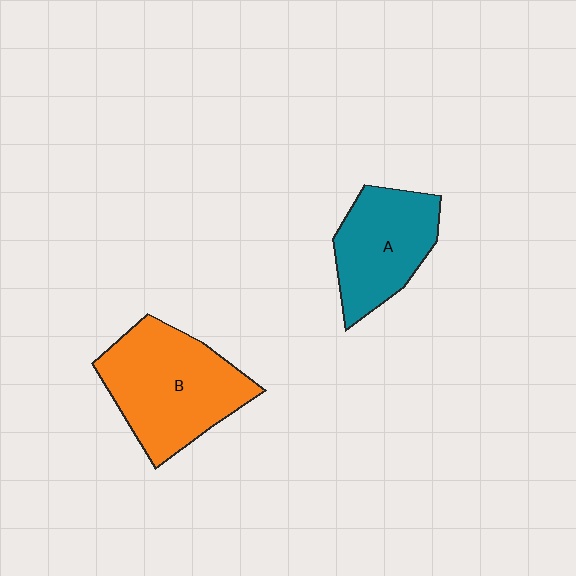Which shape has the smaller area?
Shape A (teal).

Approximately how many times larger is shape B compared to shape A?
Approximately 1.4 times.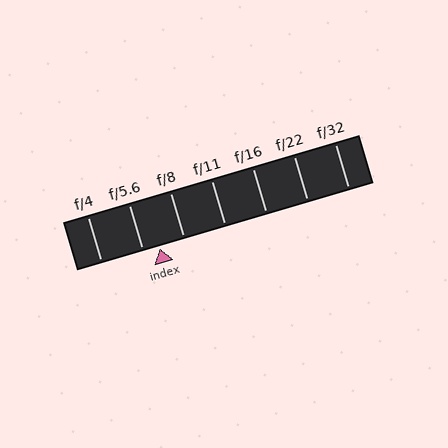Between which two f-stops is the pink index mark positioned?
The index mark is between f/5.6 and f/8.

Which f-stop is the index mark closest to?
The index mark is closest to f/5.6.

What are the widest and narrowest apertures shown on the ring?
The widest aperture shown is f/4 and the narrowest is f/32.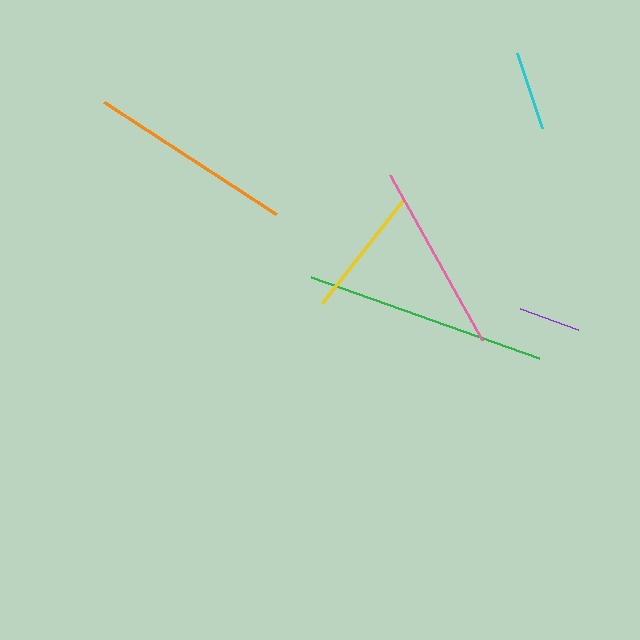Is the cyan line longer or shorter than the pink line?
The pink line is longer than the cyan line.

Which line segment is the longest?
The green line is the longest at approximately 242 pixels.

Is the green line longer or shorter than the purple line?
The green line is longer than the purple line.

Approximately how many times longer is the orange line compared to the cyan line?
The orange line is approximately 2.6 times the length of the cyan line.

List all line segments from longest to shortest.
From longest to shortest: green, orange, pink, yellow, cyan, purple.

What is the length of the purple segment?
The purple segment is approximately 61 pixels long.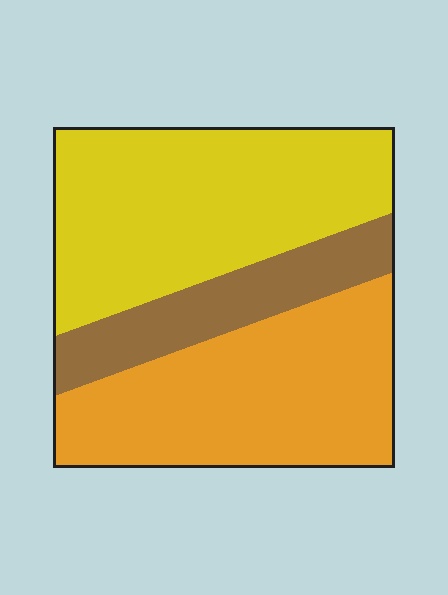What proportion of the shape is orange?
Orange covers roughly 40% of the shape.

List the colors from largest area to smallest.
From largest to smallest: yellow, orange, brown.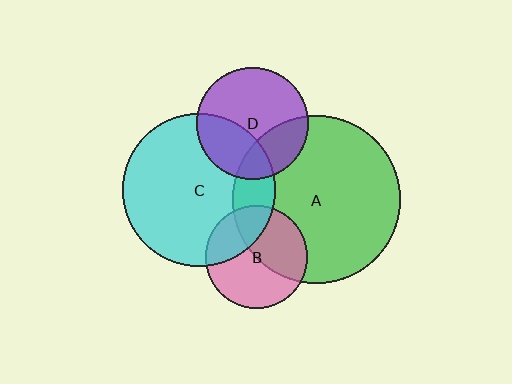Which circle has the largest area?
Circle A (green).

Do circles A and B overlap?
Yes.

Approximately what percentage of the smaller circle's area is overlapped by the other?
Approximately 45%.